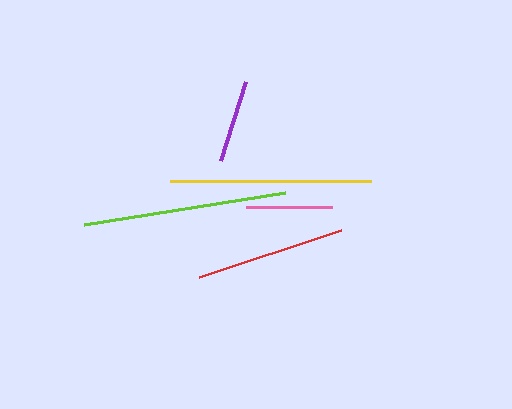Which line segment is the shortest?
The purple line is the shortest at approximately 83 pixels.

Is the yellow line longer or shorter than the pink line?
The yellow line is longer than the pink line.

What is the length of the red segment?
The red segment is approximately 149 pixels long.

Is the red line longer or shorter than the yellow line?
The yellow line is longer than the red line.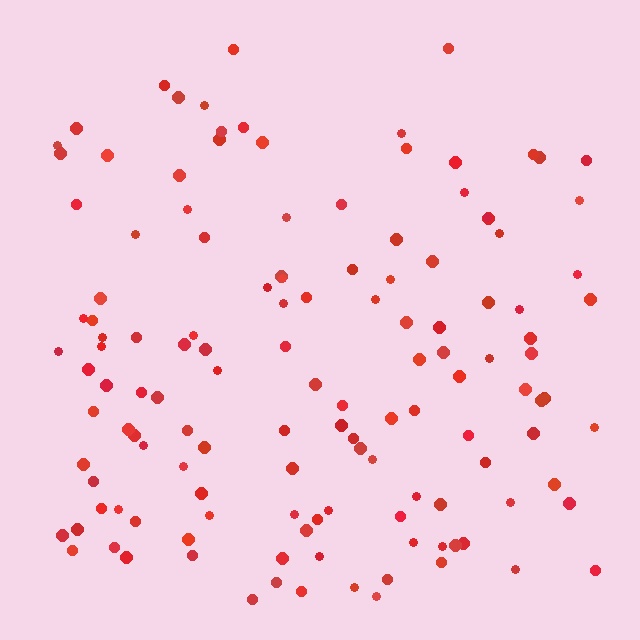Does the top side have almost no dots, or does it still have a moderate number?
Still a moderate number, just noticeably fewer than the bottom.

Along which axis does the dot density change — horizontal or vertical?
Vertical.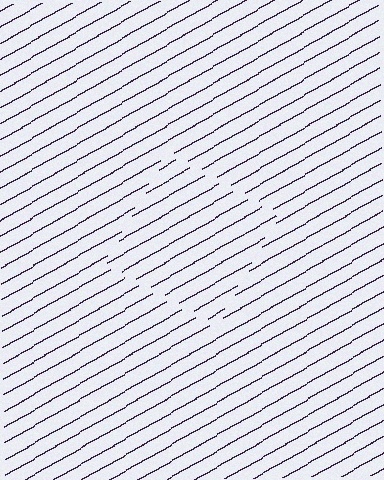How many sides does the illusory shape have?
4 sides — the line-ends trace a square.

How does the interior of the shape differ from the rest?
The interior of the shape contains the same grating, shifted by half a period — the contour is defined by the phase discontinuity where line-ends from the inner and outer gratings abut.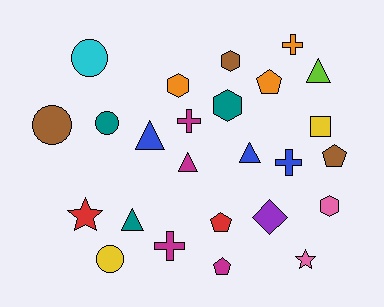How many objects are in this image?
There are 25 objects.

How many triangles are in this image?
There are 5 triangles.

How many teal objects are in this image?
There are 3 teal objects.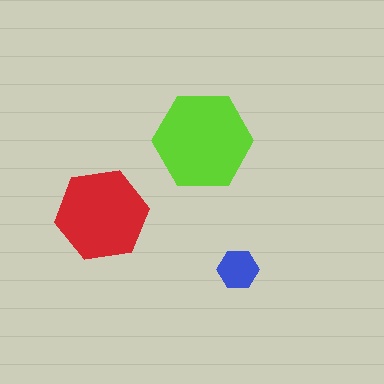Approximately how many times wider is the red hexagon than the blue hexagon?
About 2.5 times wider.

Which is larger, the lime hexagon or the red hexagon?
The lime one.